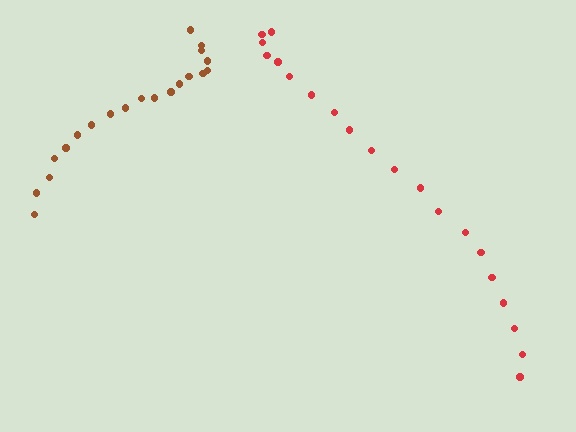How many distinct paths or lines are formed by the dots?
There are 2 distinct paths.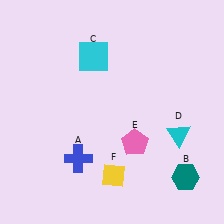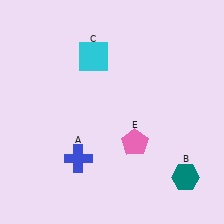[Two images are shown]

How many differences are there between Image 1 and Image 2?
There are 2 differences between the two images.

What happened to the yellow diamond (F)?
The yellow diamond (F) was removed in Image 2. It was in the bottom-right area of Image 1.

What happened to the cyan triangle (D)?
The cyan triangle (D) was removed in Image 2. It was in the bottom-right area of Image 1.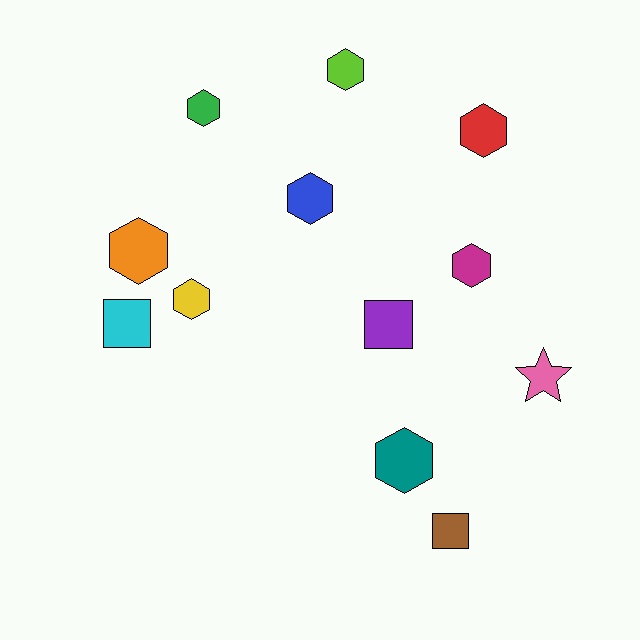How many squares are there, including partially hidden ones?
There are 3 squares.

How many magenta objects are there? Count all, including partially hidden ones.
There is 1 magenta object.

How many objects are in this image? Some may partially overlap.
There are 12 objects.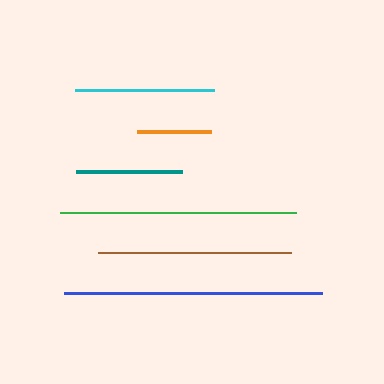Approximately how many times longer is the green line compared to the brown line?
The green line is approximately 1.2 times the length of the brown line.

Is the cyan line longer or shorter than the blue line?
The blue line is longer than the cyan line.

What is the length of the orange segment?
The orange segment is approximately 74 pixels long.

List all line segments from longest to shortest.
From longest to shortest: blue, green, brown, cyan, teal, orange.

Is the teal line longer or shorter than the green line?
The green line is longer than the teal line.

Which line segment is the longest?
The blue line is the longest at approximately 258 pixels.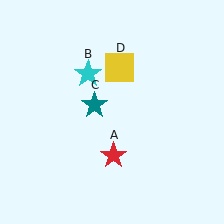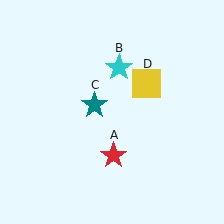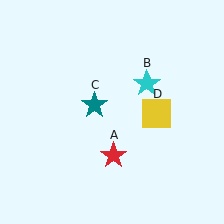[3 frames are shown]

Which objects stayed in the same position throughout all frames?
Red star (object A) and teal star (object C) remained stationary.